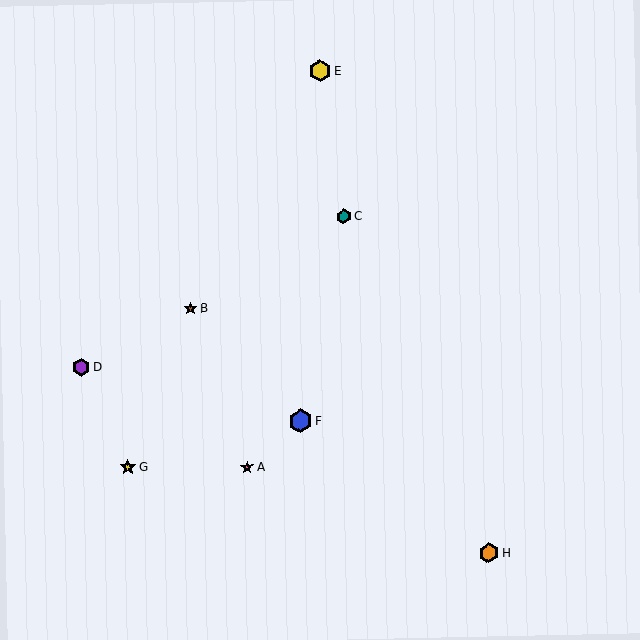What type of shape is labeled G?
Shape G is a yellow star.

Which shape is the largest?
The blue hexagon (labeled F) is the largest.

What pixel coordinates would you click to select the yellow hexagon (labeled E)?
Click at (320, 71) to select the yellow hexagon E.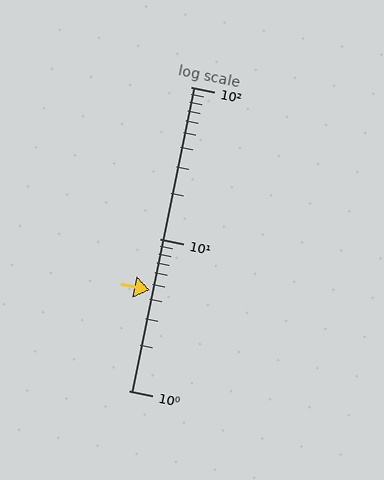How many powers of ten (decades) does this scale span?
The scale spans 2 decades, from 1 to 100.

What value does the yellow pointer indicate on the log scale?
The pointer indicates approximately 4.6.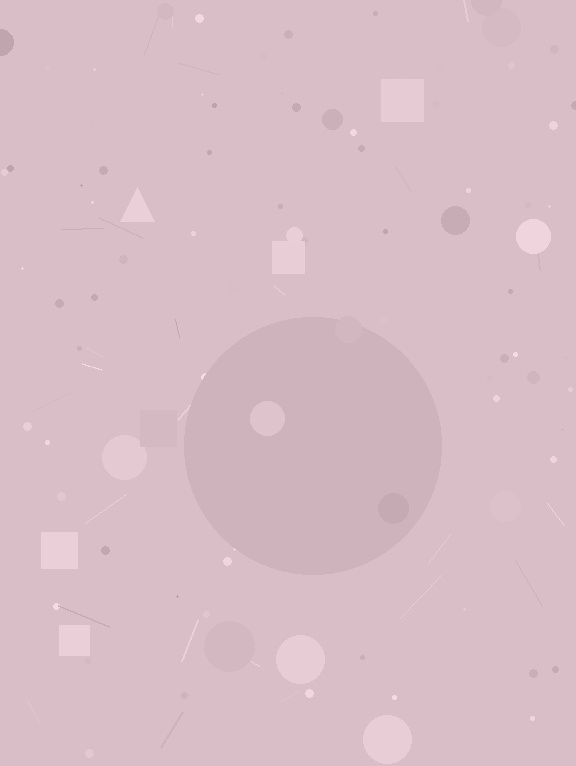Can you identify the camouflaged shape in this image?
The camouflaged shape is a circle.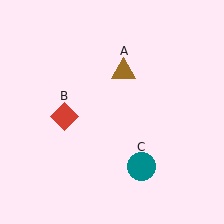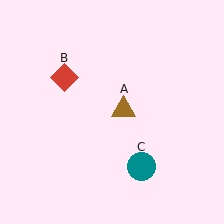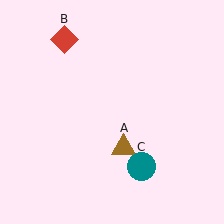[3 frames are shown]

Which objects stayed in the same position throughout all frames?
Teal circle (object C) remained stationary.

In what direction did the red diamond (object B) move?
The red diamond (object B) moved up.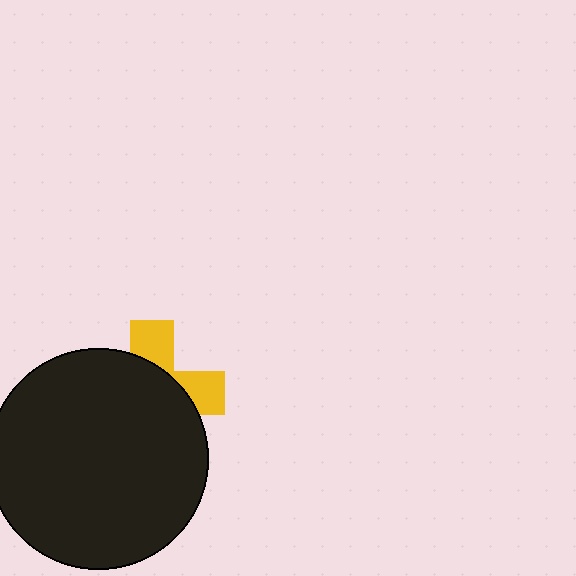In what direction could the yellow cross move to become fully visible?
The yellow cross could move toward the upper-right. That would shift it out from behind the black circle entirely.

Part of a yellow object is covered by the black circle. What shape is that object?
It is a cross.